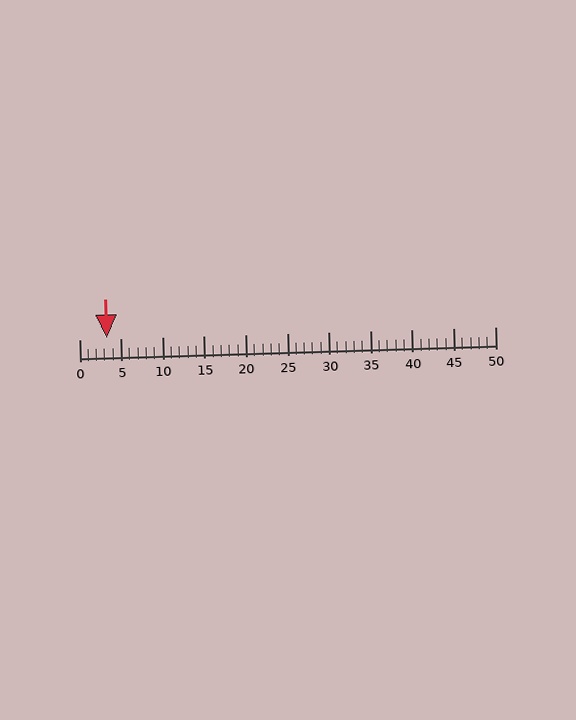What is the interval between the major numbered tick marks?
The major tick marks are spaced 5 units apart.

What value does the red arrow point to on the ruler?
The red arrow points to approximately 3.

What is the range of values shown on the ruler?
The ruler shows values from 0 to 50.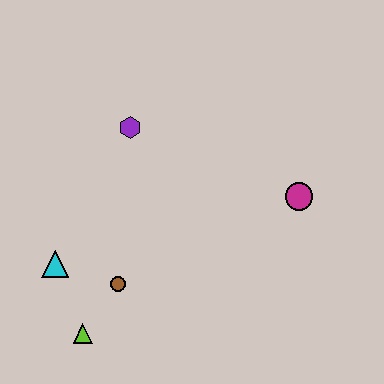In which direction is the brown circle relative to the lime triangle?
The brown circle is above the lime triangle.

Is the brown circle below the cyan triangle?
Yes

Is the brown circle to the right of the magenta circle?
No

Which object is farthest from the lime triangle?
The magenta circle is farthest from the lime triangle.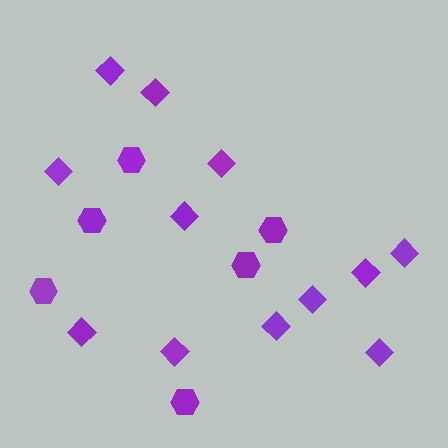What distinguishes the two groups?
There are 2 groups: one group of hexagons (6) and one group of diamonds (12).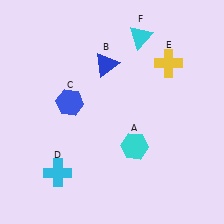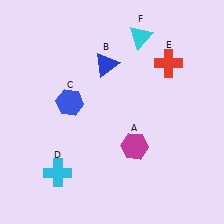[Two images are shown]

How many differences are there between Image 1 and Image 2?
There are 2 differences between the two images.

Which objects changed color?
A changed from cyan to magenta. E changed from yellow to red.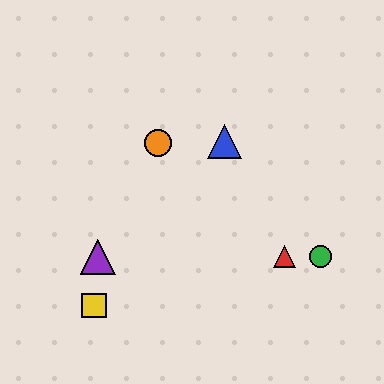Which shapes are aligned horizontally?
The red triangle, the green circle, the purple triangle are aligned horizontally.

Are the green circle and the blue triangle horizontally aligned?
No, the green circle is at y≈257 and the blue triangle is at y≈142.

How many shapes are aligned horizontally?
3 shapes (the red triangle, the green circle, the purple triangle) are aligned horizontally.